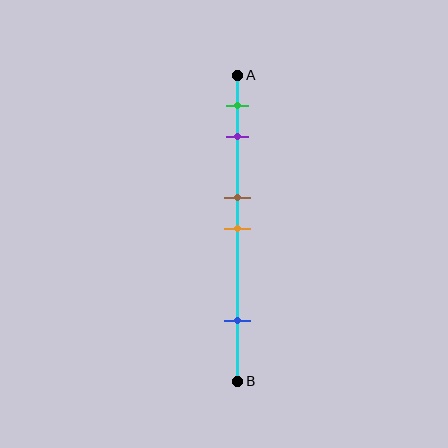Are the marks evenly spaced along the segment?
No, the marks are not evenly spaced.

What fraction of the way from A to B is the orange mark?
The orange mark is approximately 50% (0.5) of the way from A to B.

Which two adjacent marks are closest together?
The brown and orange marks are the closest adjacent pair.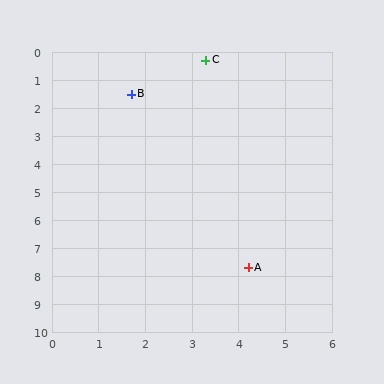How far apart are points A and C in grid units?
Points A and C are about 7.5 grid units apart.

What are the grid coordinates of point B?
Point B is at approximately (1.7, 1.5).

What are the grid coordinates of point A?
Point A is at approximately (4.2, 7.7).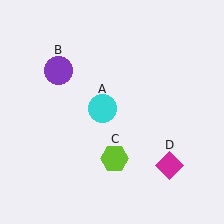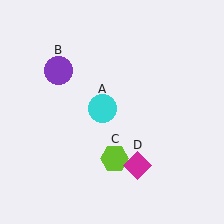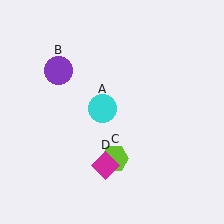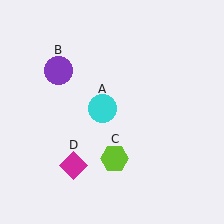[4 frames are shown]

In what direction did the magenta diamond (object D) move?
The magenta diamond (object D) moved left.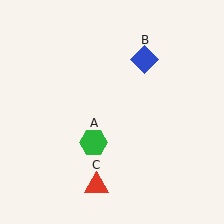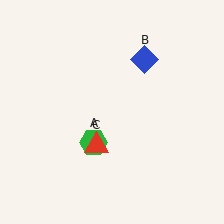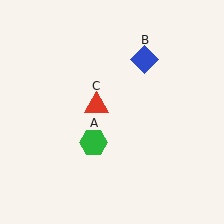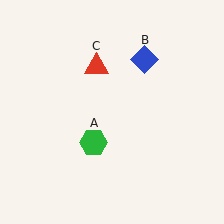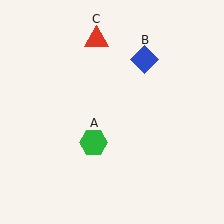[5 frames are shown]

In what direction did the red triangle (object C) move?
The red triangle (object C) moved up.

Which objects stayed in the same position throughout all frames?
Green hexagon (object A) and blue diamond (object B) remained stationary.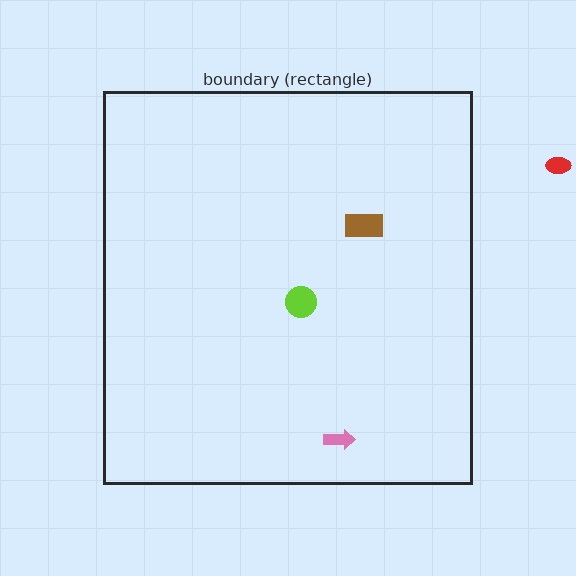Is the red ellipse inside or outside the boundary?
Outside.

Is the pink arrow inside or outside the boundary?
Inside.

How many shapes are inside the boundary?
3 inside, 1 outside.